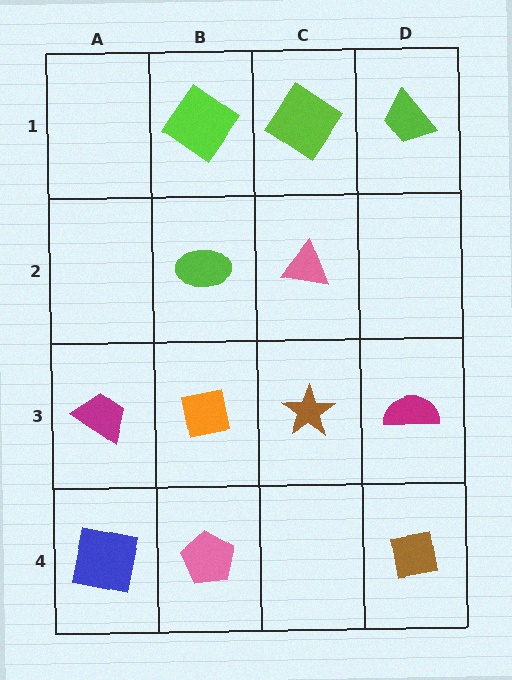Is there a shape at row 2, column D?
No, that cell is empty.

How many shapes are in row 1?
3 shapes.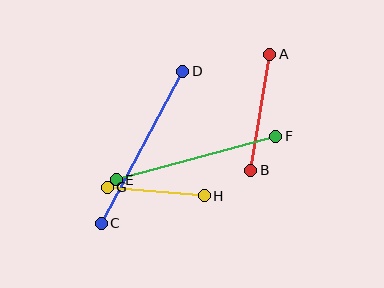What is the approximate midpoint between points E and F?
The midpoint is at approximately (196, 158) pixels.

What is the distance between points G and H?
The distance is approximately 97 pixels.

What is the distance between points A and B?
The distance is approximately 118 pixels.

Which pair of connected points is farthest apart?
Points C and D are farthest apart.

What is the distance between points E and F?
The distance is approximately 166 pixels.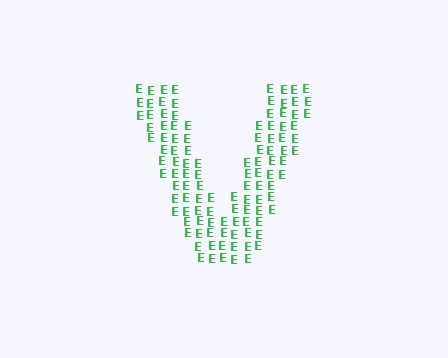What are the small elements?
The small elements are letter E's.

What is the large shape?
The large shape is the letter V.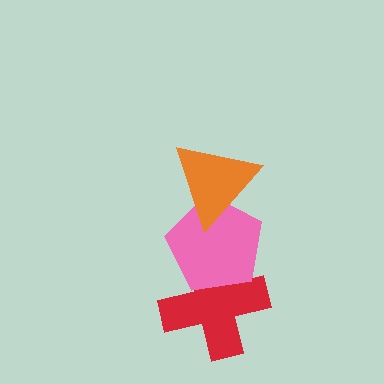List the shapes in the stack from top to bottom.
From top to bottom: the orange triangle, the pink pentagon, the red cross.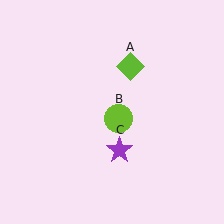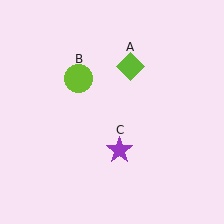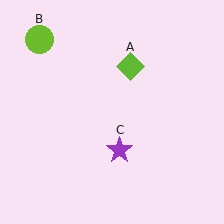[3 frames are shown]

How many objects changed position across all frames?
1 object changed position: lime circle (object B).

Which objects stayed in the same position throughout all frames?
Lime diamond (object A) and purple star (object C) remained stationary.